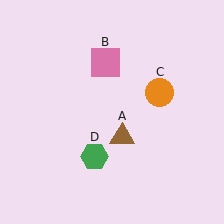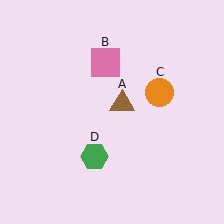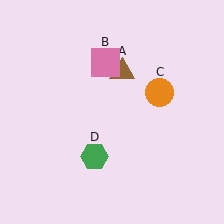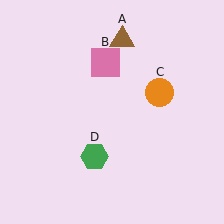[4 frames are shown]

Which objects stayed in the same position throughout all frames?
Pink square (object B) and orange circle (object C) and green hexagon (object D) remained stationary.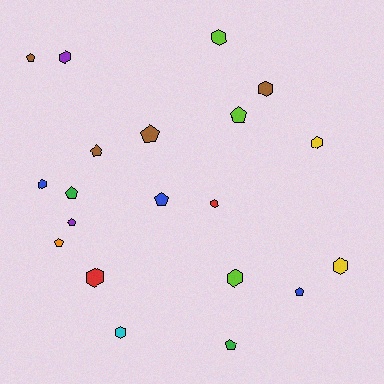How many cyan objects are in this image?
There is 1 cyan object.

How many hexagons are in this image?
There are 10 hexagons.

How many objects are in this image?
There are 20 objects.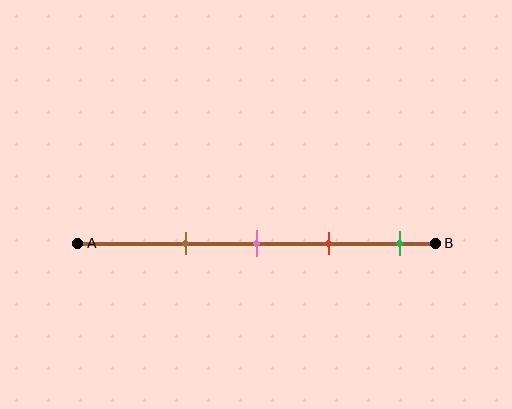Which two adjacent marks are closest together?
The pink and red marks are the closest adjacent pair.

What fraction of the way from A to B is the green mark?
The green mark is approximately 90% (0.9) of the way from A to B.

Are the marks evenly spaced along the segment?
Yes, the marks are approximately evenly spaced.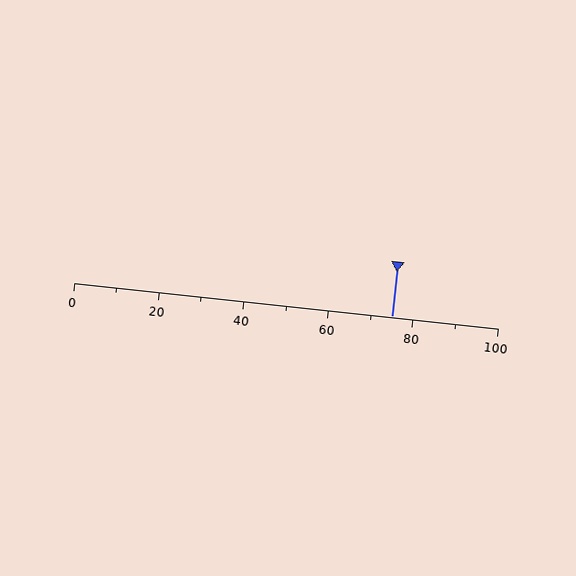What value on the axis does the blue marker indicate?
The marker indicates approximately 75.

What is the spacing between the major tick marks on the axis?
The major ticks are spaced 20 apart.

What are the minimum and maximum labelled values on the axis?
The axis runs from 0 to 100.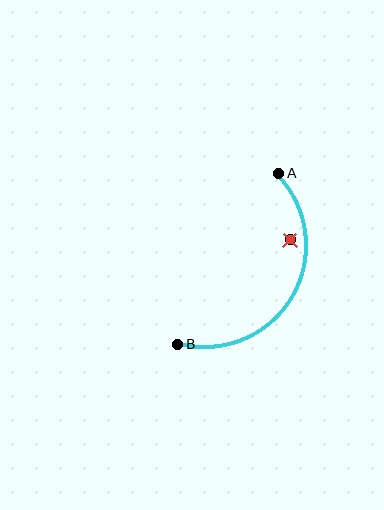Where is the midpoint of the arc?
The arc midpoint is the point on the curve farthest from the straight line joining A and B. It sits to the right of that line.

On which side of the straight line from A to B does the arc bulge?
The arc bulges to the right of the straight line connecting A and B.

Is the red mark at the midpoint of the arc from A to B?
No — the red mark does not lie on the arc at all. It sits slightly inside the curve.